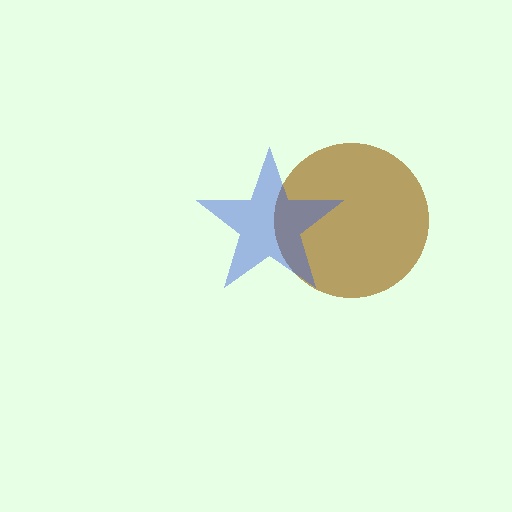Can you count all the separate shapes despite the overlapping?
Yes, there are 2 separate shapes.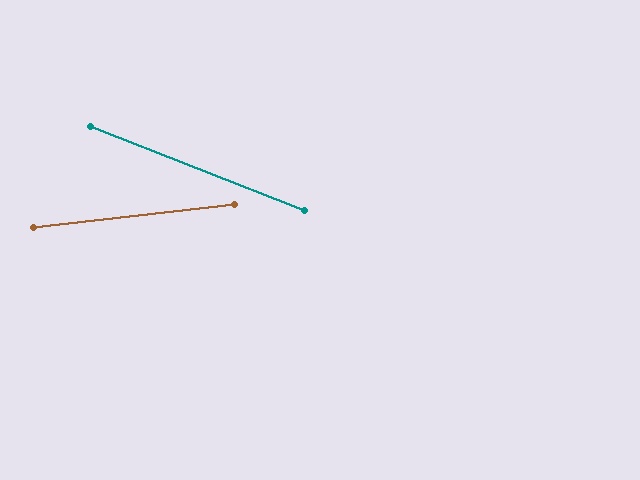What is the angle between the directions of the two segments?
Approximately 28 degrees.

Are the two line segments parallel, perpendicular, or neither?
Neither parallel nor perpendicular — they differ by about 28°.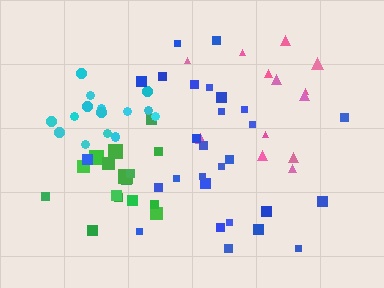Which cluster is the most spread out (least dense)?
Pink.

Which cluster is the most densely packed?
Green.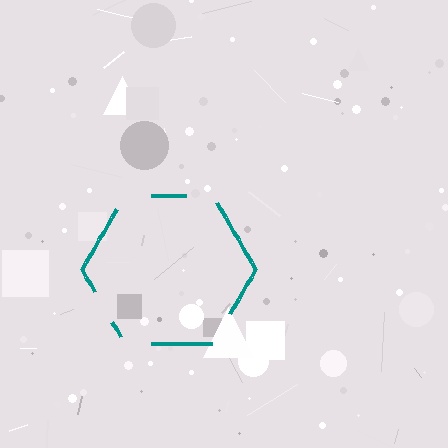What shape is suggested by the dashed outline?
The dashed outline suggests a hexagon.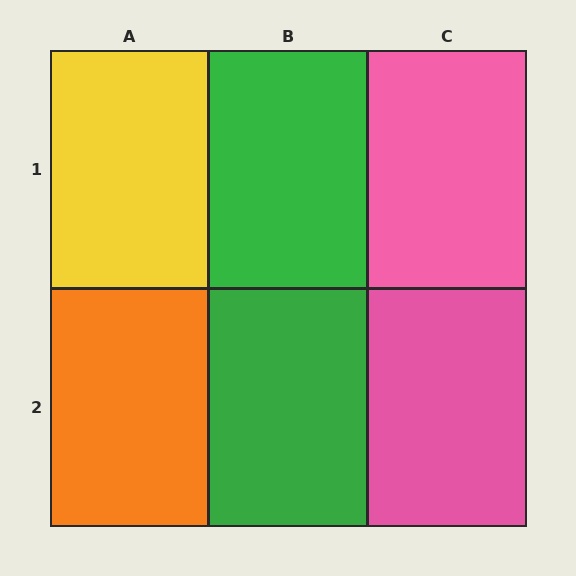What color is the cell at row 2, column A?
Orange.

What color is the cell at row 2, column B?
Green.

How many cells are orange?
1 cell is orange.